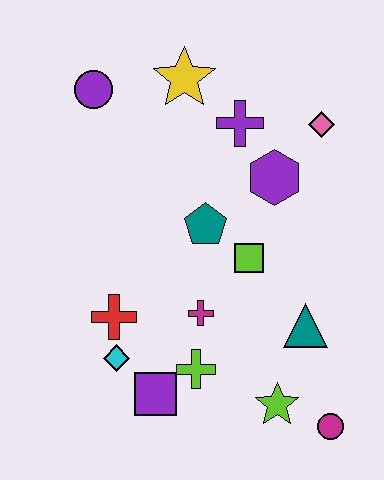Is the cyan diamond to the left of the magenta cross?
Yes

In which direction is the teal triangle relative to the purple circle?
The teal triangle is below the purple circle.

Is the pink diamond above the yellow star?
No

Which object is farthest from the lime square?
The purple circle is farthest from the lime square.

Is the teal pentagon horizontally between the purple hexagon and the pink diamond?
No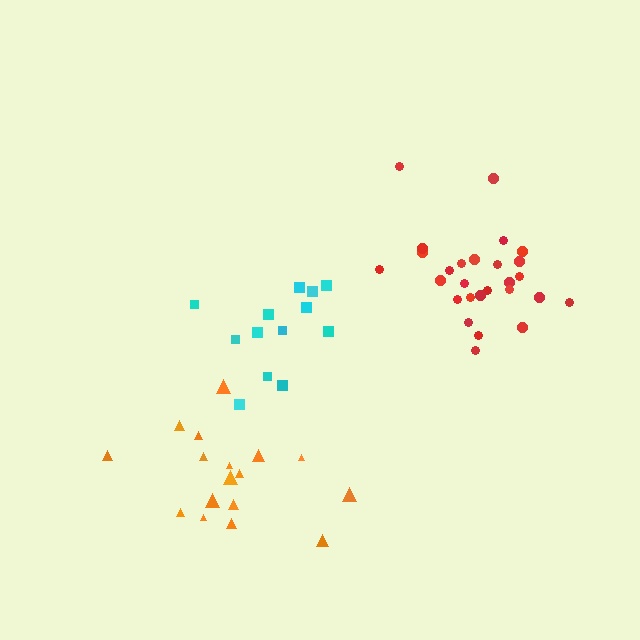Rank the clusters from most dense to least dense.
red, orange, cyan.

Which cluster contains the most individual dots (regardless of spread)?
Red (27).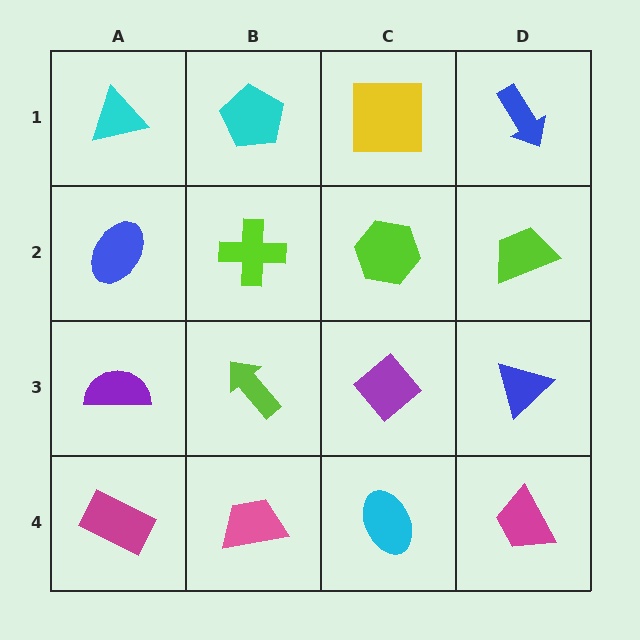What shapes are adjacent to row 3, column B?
A lime cross (row 2, column B), a pink trapezoid (row 4, column B), a purple semicircle (row 3, column A), a purple diamond (row 3, column C).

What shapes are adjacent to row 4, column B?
A lime arrow (row 3, column B), a magenta rectangle (row 4, column A), a cyan ellipse (row 4, column C).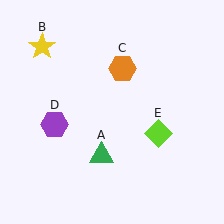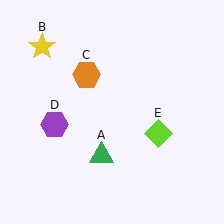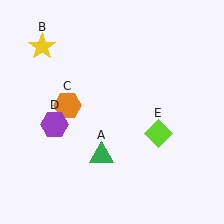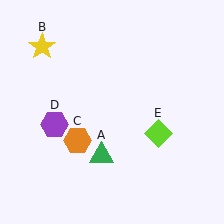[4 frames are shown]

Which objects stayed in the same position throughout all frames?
Green triangle (object A) and yellow star (object B) and purple hexagon (object D) and lime diamond (object E) remained stationary.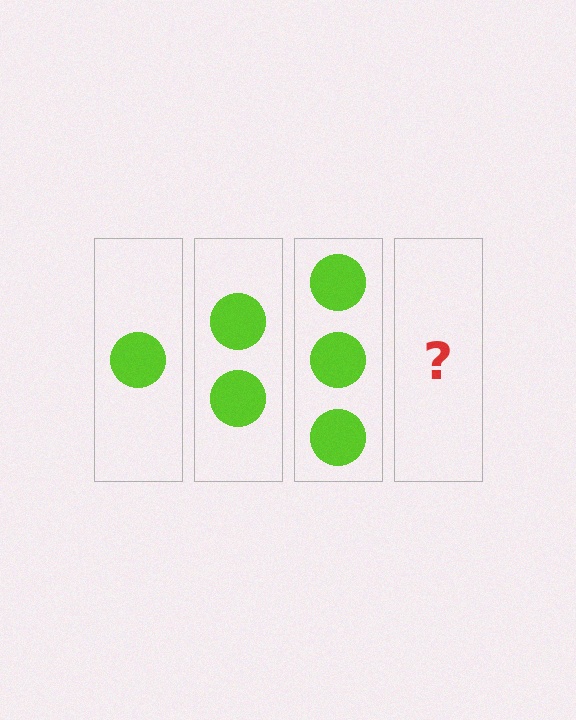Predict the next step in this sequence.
The next step is 4 circles.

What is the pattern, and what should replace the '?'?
The pattern is that each step adds one more circle. The '?' should be 4 circles.